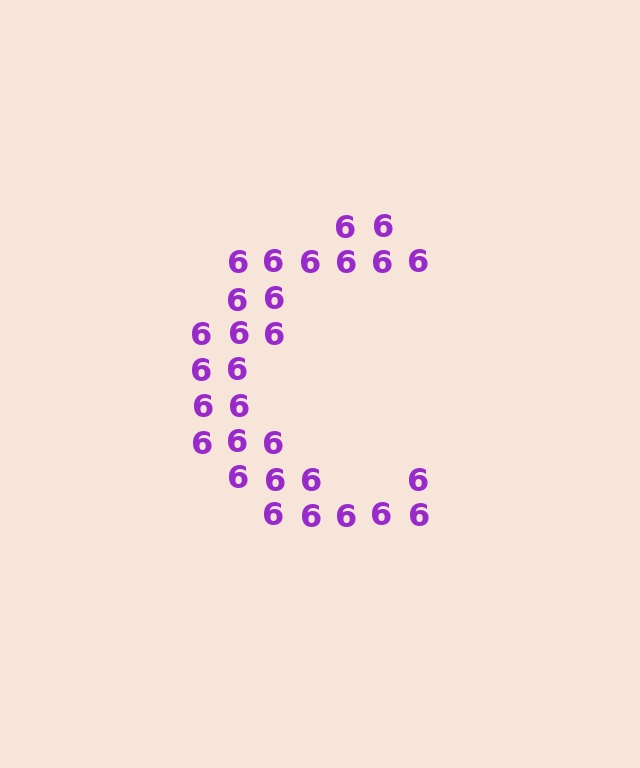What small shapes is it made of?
It is made of small digit 6's.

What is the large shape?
The large shape is the letter C.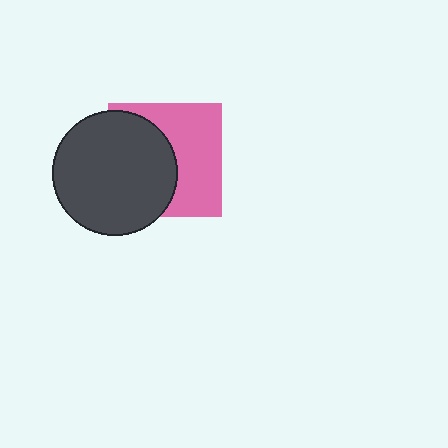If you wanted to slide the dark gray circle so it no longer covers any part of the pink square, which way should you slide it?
Slide it left — that is the most direct way to separate the two shapes.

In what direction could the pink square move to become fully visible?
The pink square could move right. That would shift it out from behind the dark gray circle entirely.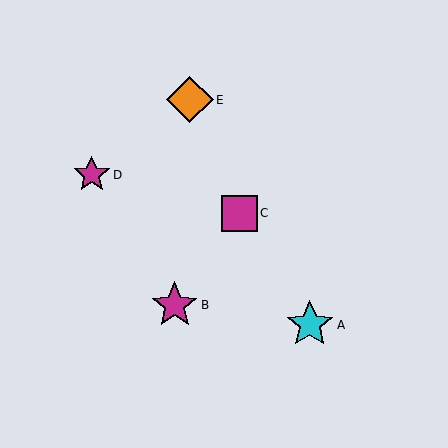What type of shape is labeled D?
Shape D is a magenta star.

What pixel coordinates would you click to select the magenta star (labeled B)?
Click at (175, 305) to select the magenta star B.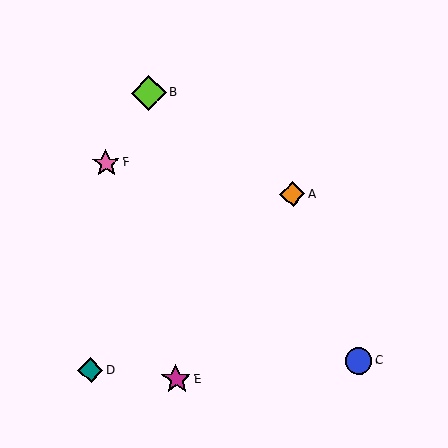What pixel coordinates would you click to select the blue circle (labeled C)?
Click at (359, 361) to select the blue circle C.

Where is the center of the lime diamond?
The center of the lime diamond is at (149, 93).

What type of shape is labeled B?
Shape B is a lime diamond.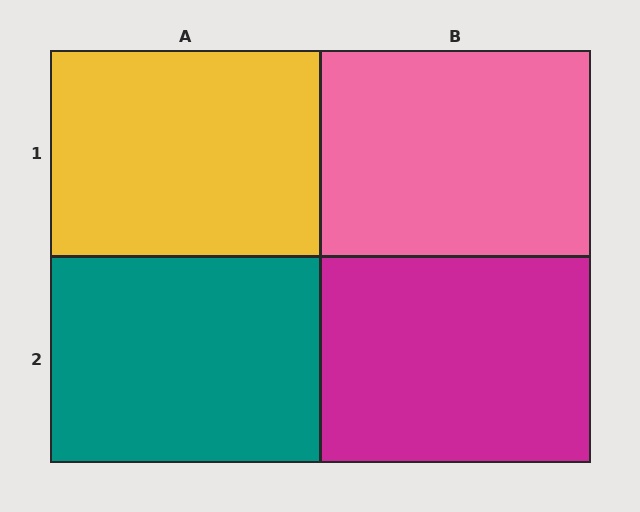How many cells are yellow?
1 cell is yellow.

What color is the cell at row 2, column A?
Teal.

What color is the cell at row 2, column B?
Magenta.